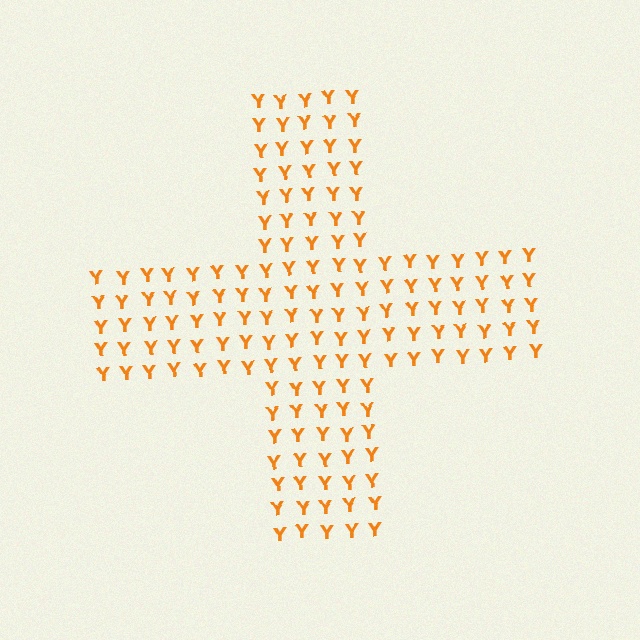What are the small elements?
The small elements are letter Y's.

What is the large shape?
The large shape is a cross.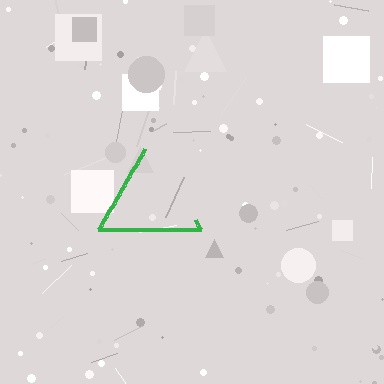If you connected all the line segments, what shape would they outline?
They would outline a triangle.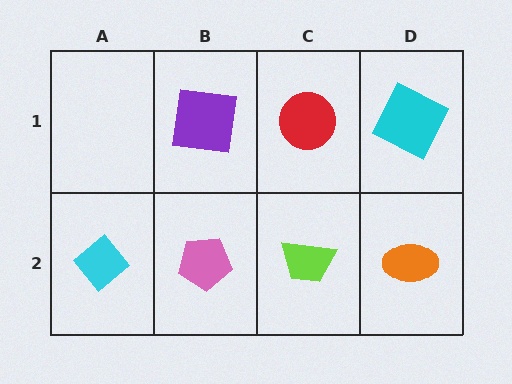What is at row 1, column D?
A cyan square.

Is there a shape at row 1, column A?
No, that cell is empty.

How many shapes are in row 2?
4 shapes.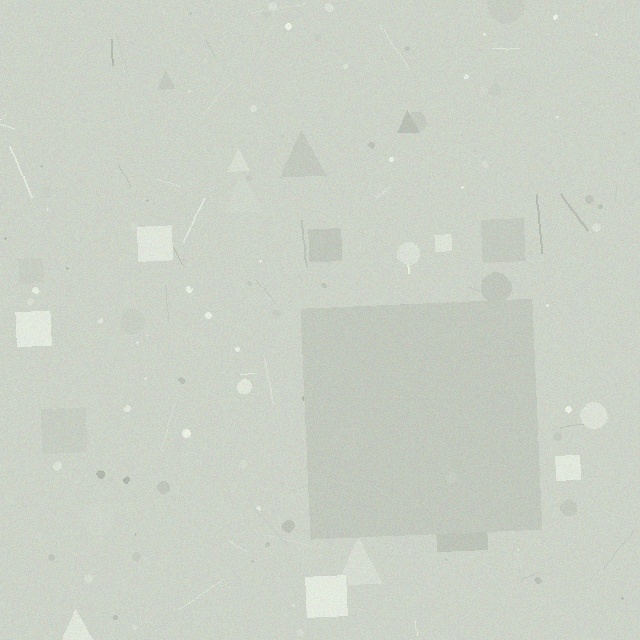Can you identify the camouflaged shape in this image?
The camouflaged shape is a square.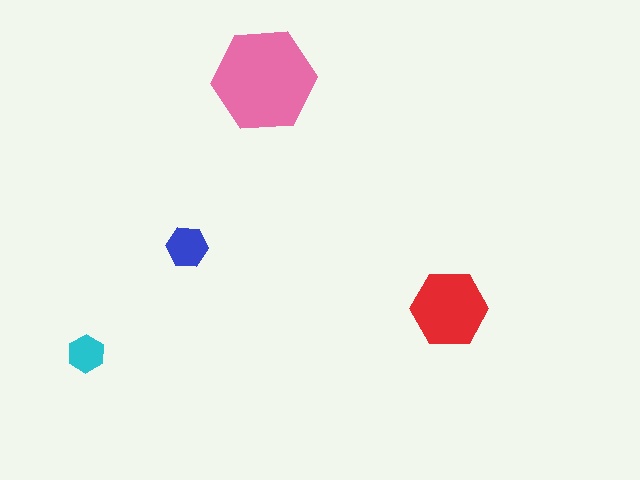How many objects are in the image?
There are 4 objects in the image.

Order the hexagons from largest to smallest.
the pink one, the red one, the blue one, the cyan one.